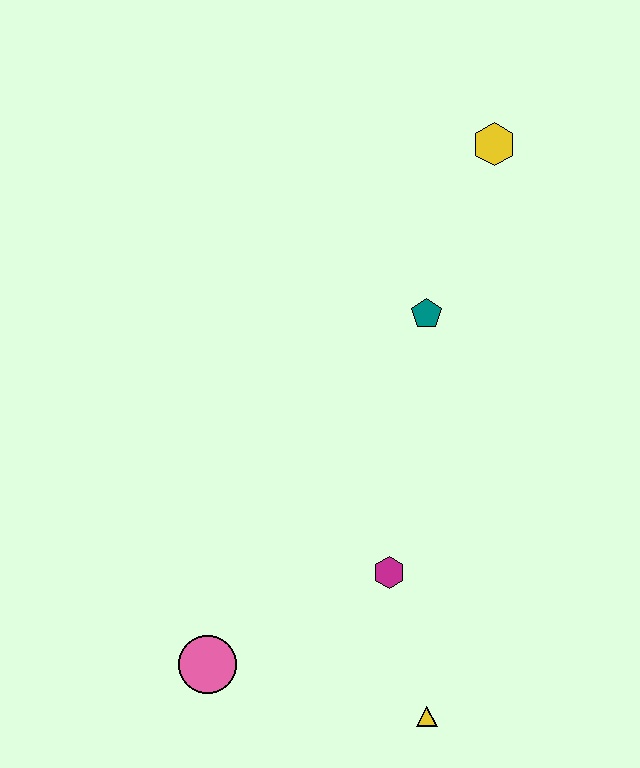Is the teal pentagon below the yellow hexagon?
Yes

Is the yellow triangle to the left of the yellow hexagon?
Yes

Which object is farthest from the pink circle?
The yellow hexagon is farthest from the pink circle.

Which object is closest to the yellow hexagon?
The teal pentagon is closest to the yellow hexagon.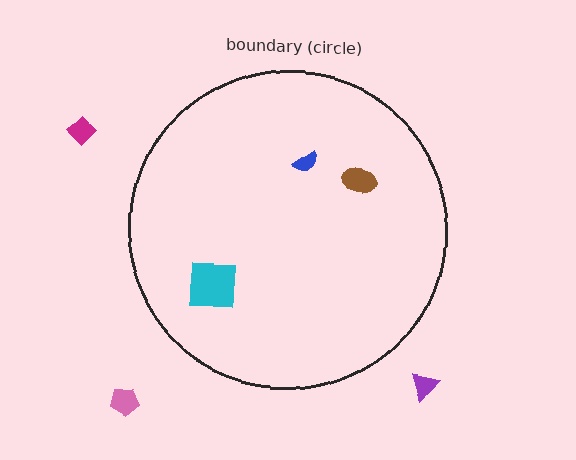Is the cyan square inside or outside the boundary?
Inside.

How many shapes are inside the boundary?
3 inside, 3 outside.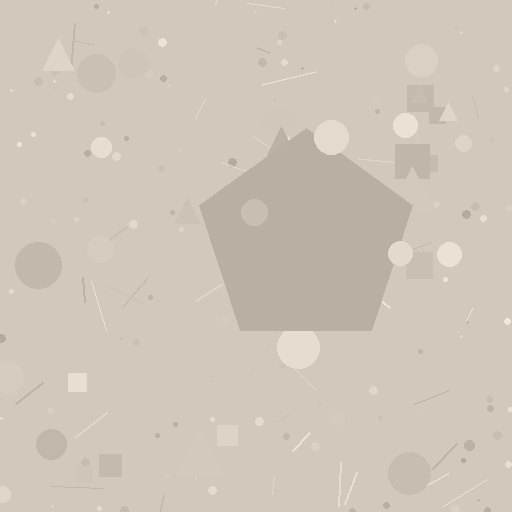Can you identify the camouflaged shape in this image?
The camouflaged shape is a pentagon.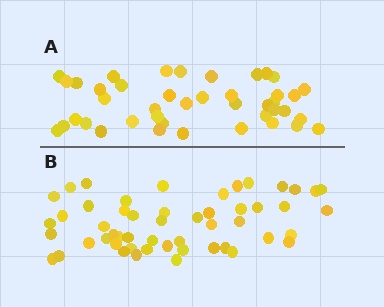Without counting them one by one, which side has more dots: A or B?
Region B (the bottom region) has more dots.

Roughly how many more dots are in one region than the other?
Region B has roughly 10 or so more dots than region A.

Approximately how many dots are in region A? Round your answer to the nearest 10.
About 40 dots. (The exact count is 42, which rounds to 40.)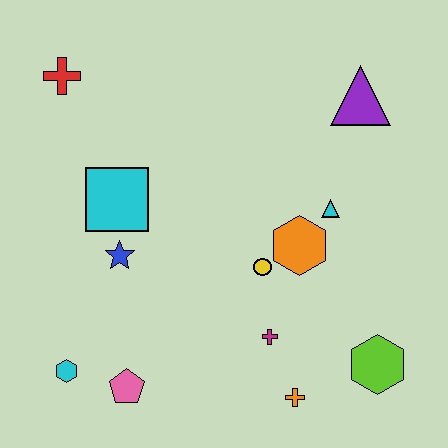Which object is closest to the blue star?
The cyan square is closest to the blue star.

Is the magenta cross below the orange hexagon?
Yes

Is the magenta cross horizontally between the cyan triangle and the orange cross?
No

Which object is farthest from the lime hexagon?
The red cross is farthest from the lime hexagon.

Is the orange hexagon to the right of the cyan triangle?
No